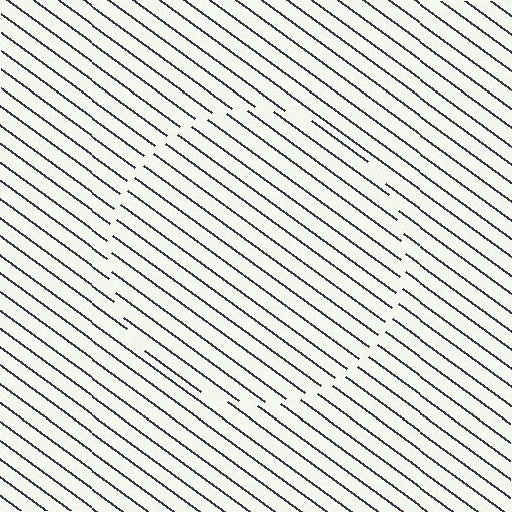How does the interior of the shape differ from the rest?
The interior of the shape contains the same grating, shifted by half a period — the contour is defined by the phase discontinuity where line-ends from the inner and outer gratings abut.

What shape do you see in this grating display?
An illusory circle. The interior of the shape contains the same grating, shifted by half a period — the contour is defined by the phase discontinuity where line-ends from the inner and outer gratings abut.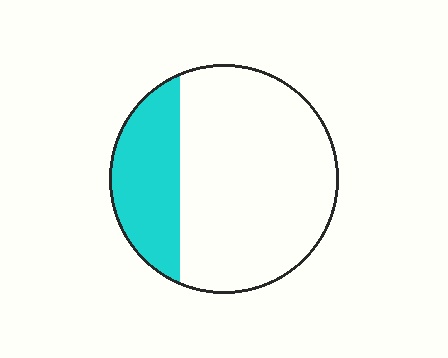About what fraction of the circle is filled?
About one quarter (1/4).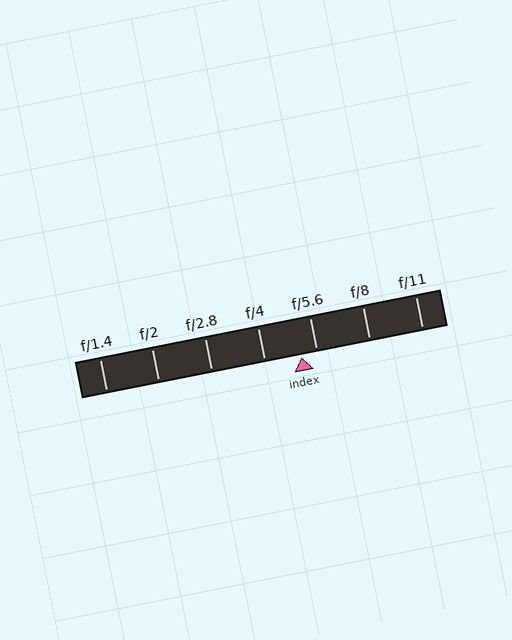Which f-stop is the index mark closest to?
The index mark is closest to f/5.6.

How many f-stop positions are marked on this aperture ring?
There are 7 f-stop positions marked.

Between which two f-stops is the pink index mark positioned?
The index mark is between f/4 and f/5.6.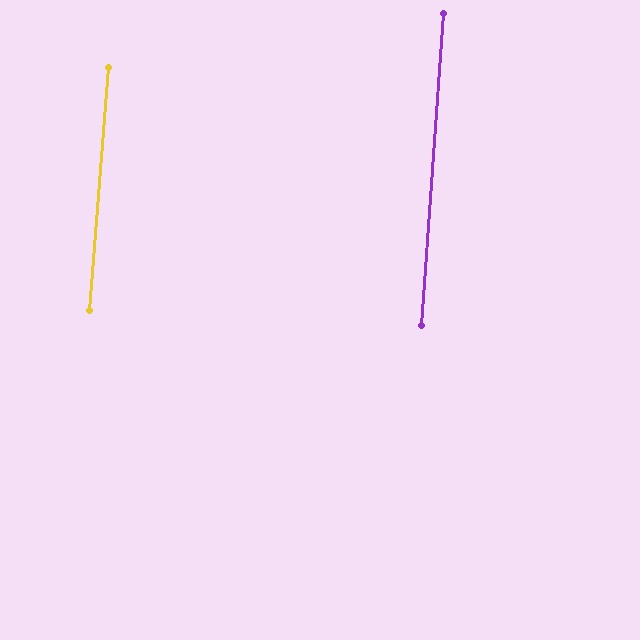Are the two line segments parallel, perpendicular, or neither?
Parallel — their directions differ by only 0.5°.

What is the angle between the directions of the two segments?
Approximately 1 degree.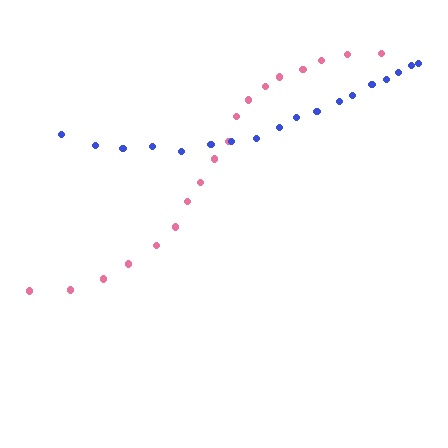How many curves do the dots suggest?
There are 2 distinct paths.